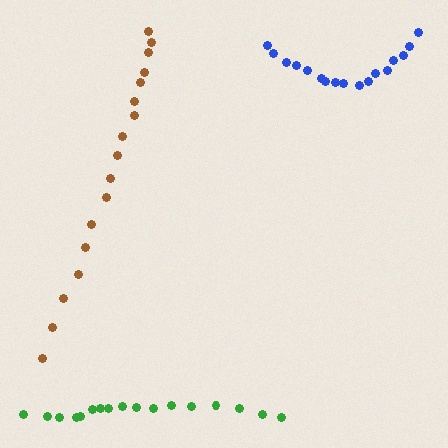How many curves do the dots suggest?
There are 3 distinct paths.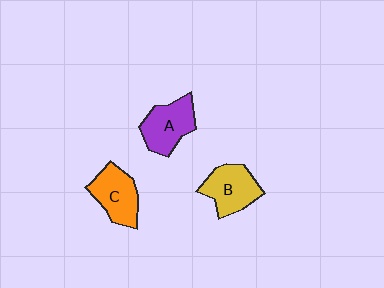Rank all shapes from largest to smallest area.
From largest to smallest: B (yellow), A (purple), C (orange).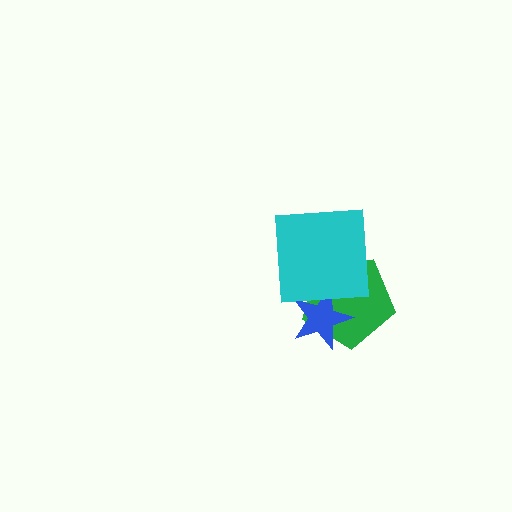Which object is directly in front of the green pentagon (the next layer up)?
The blue star is directly in front of the green pentagon.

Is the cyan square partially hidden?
No, no other shape covers it.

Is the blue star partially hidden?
Yes, it is partially covered by another shape.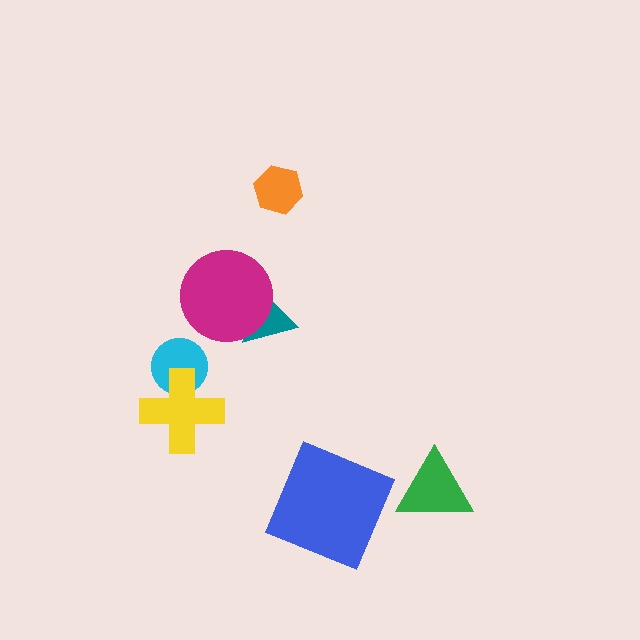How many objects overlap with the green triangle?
0 objects overlap with the green triangle.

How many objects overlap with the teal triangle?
1 object overlaps with the teal triangle.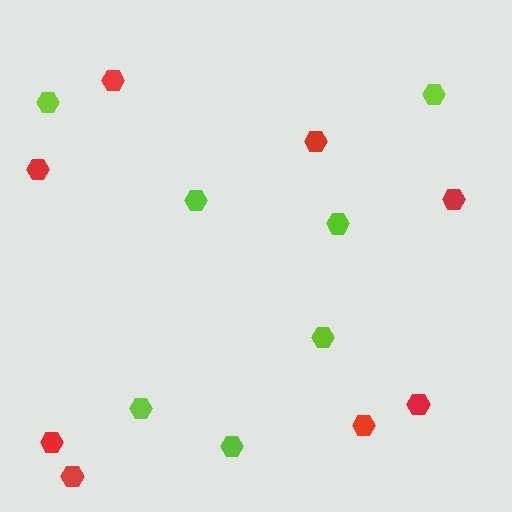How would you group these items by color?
There are 2 groups: one group of red hexagons (8) and one group of lime hexagons (7).